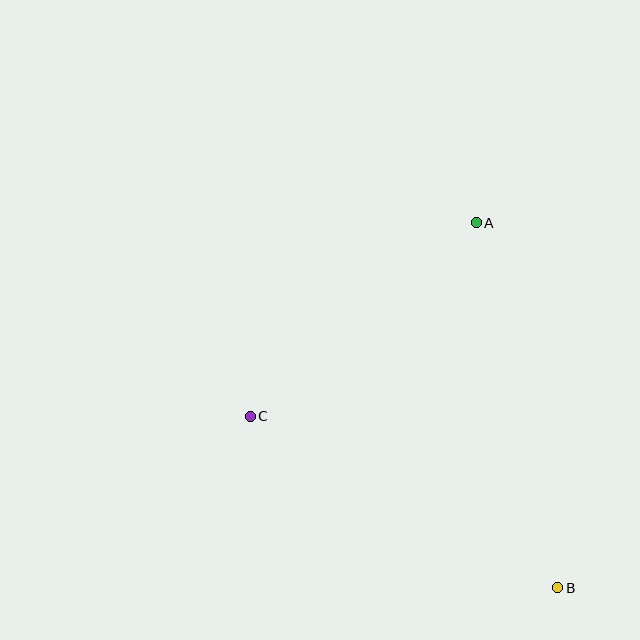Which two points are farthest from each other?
Points A and B are farthest from each other.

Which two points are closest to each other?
Points A and C are closest to each other.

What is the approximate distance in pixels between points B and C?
The distance between B and C is approximately 352 pixels.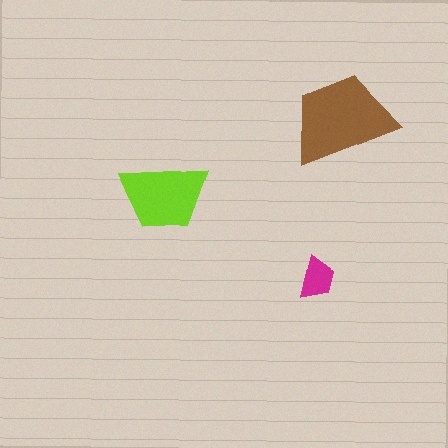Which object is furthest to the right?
The brown trapezoid is rightmost.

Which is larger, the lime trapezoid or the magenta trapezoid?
The lime one.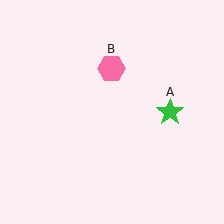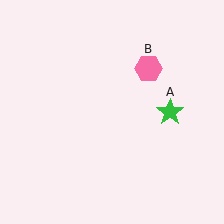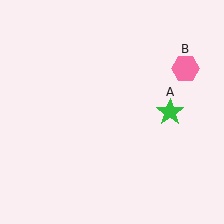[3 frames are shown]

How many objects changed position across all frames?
1 object changed position: pink hexagon (object B).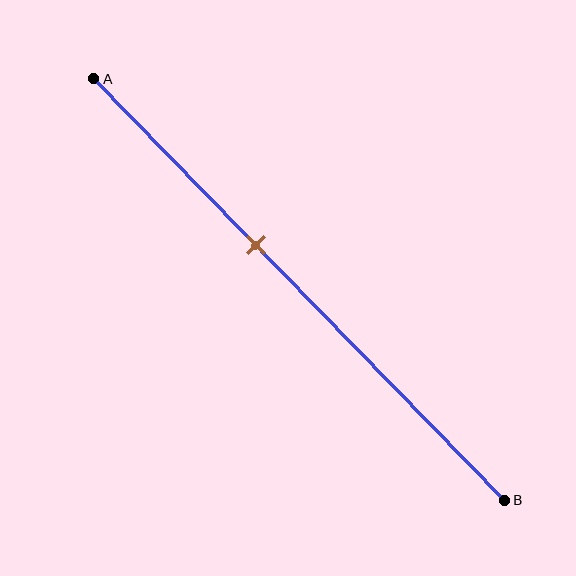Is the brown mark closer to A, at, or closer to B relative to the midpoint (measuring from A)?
The brown mark is closer to point A than the midpoint of segment AB.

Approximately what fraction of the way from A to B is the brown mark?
The brown mark is approximately 40% of the way from A to B.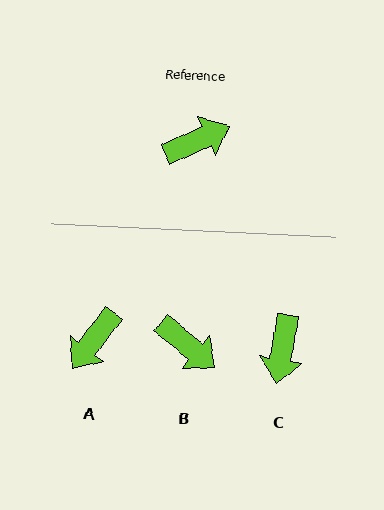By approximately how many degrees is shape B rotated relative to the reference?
Approximately 64 degrees clockwise.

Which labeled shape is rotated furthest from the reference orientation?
A, about 152 degrees away.